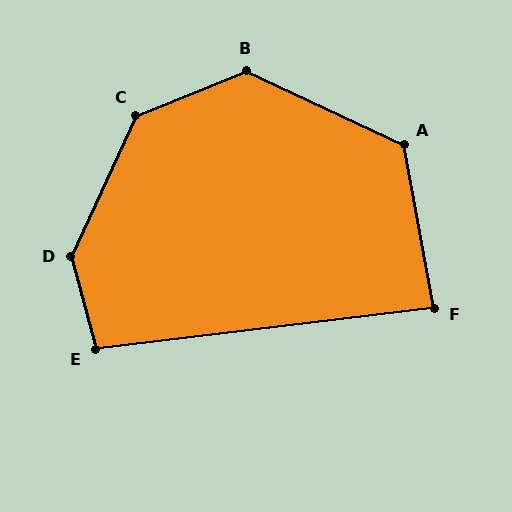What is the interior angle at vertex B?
Approximately 133 degrees (obtuse).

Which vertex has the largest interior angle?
D, at approximately 140 degrees.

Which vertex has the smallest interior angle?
F, at approximately 87 degrees.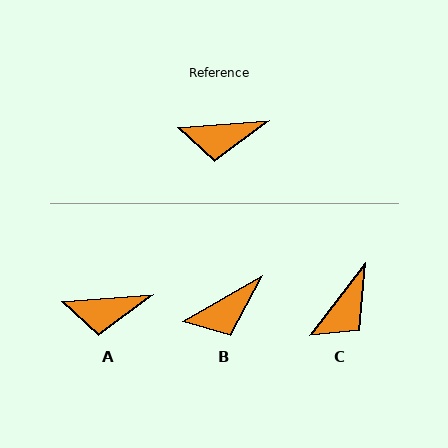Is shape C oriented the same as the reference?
No, it is off by about 48 degrees.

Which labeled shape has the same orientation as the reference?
A.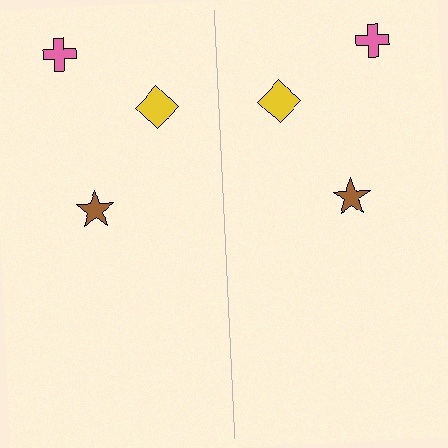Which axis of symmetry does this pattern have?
The pattern has a vertical axis of symmetry running through the center of the image.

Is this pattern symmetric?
Yes, this pattern has bilateral (reflection) symmetry.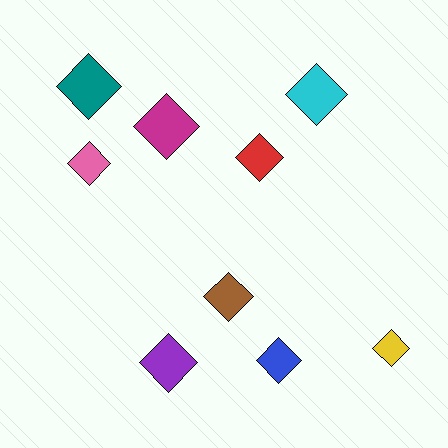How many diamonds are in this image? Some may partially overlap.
There are 9 diamonds.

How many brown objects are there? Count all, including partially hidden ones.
There is 1 brown object.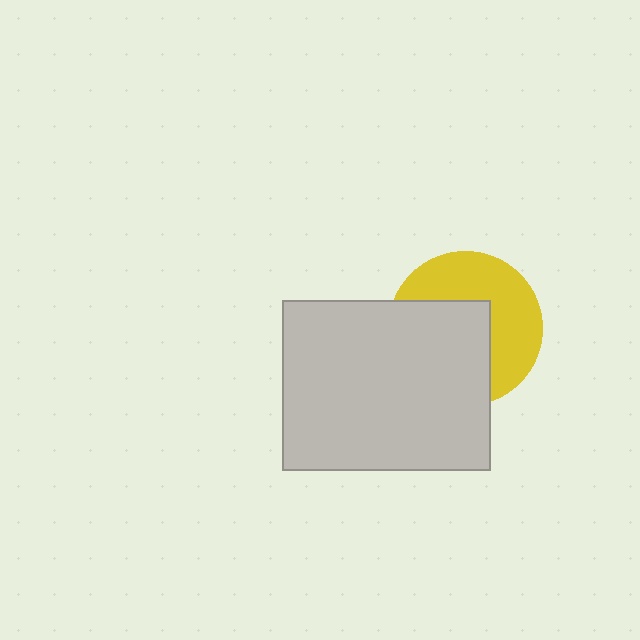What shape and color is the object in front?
The object in front is a light gray rectangle.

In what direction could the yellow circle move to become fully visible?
The yellow circle could move toward the upper-right. That would shift it out from behind the light gray rectangle entirely.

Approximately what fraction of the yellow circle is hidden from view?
Roughly 51% of the yellow circle is hidden behind the light gray rectangle.